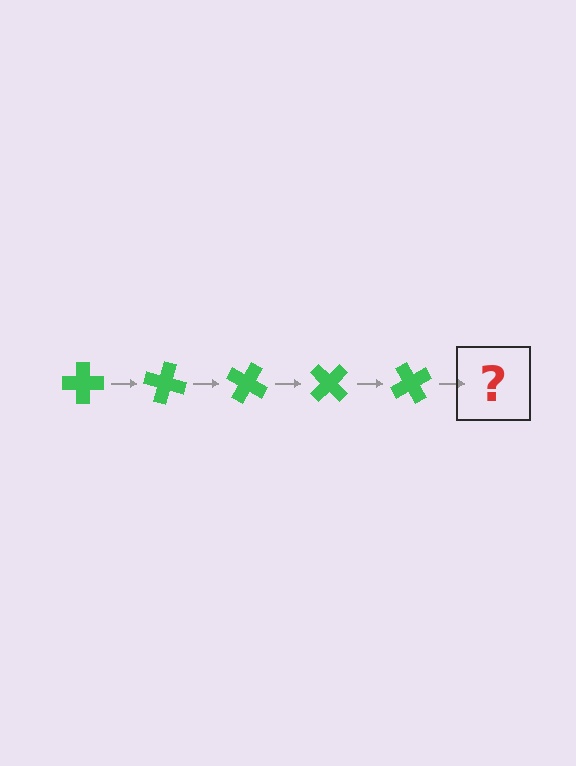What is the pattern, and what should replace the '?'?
The pattern is that the cross rotates 15 degrees each step. The '?' should be a green cross rotated 75 degrees.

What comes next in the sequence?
The next element should be a green cross rotated 75 degrees.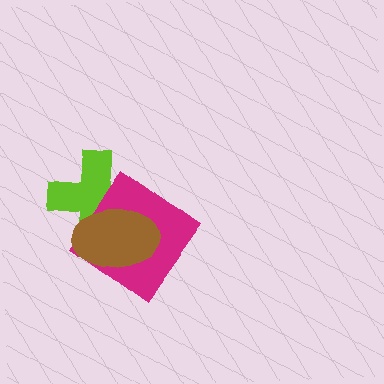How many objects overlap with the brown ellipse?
2 objects overlap with the brown ellipse.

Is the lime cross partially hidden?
Yes, it is partially covered by another shape.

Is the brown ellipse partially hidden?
No, no other shape covers it.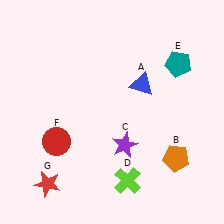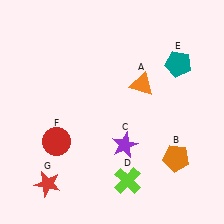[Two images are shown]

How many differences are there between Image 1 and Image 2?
There is 1 difference between the two images.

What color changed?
The triangle (A) changed from blue in Image 1 to orange in Image 2.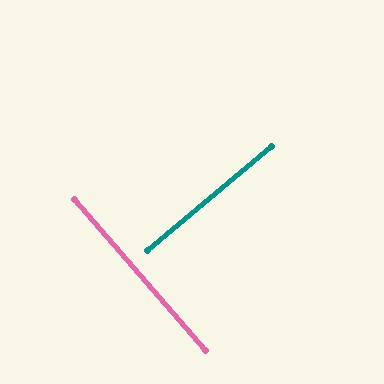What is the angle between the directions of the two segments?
Approximately 89 degrees.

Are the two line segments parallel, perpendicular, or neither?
Perpendicular — they meet at approximately 89°.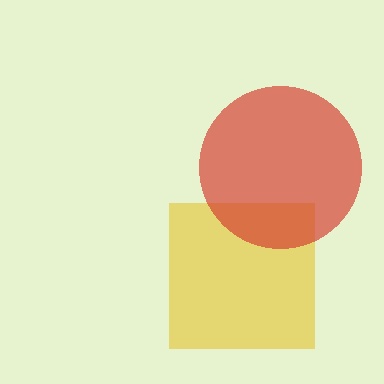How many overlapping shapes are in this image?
There are 2 overlapping shapes in the image.